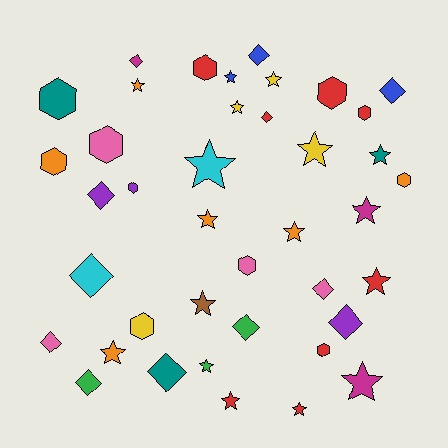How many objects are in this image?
There are 40 objects.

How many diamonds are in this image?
There are 12 diamonds.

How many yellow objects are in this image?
There are 4 yellow objects.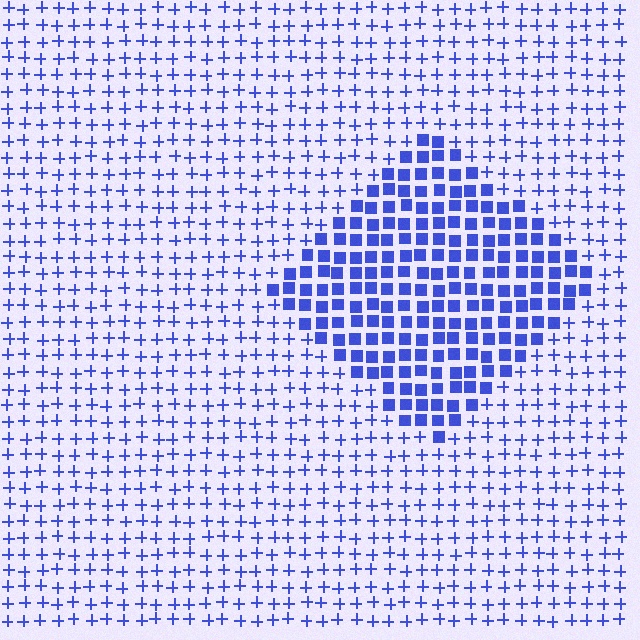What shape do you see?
I see a diamond.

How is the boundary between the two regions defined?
The boundary is defined by a change in element shape: squares inside vs. plus signs outside. All elements share the same color and spacing.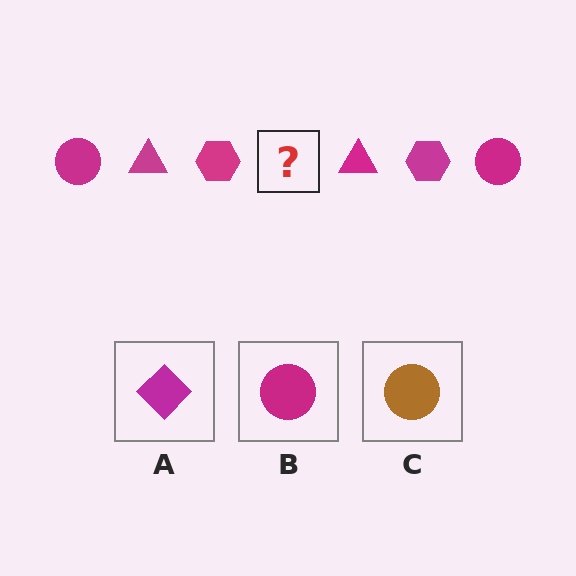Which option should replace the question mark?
Option B.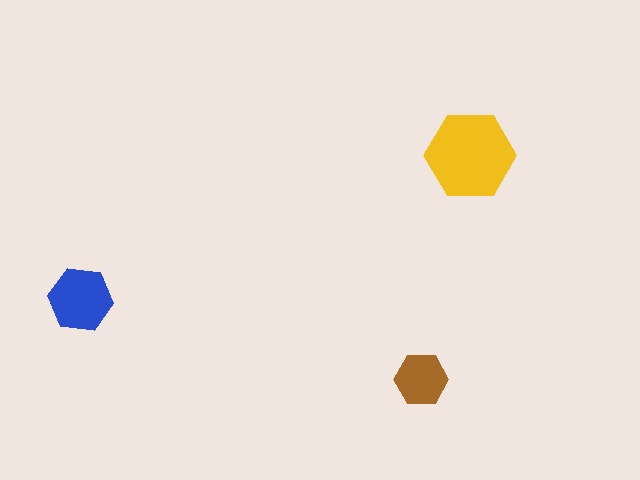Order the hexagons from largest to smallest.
the yellow one, the blue one, the brown one.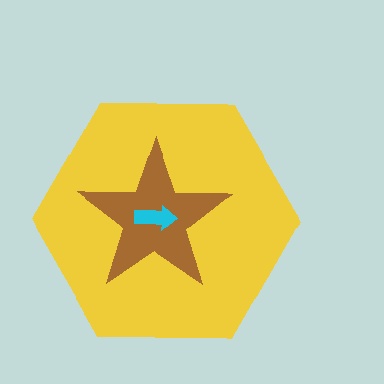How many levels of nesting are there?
3.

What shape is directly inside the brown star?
The cyan arrow.